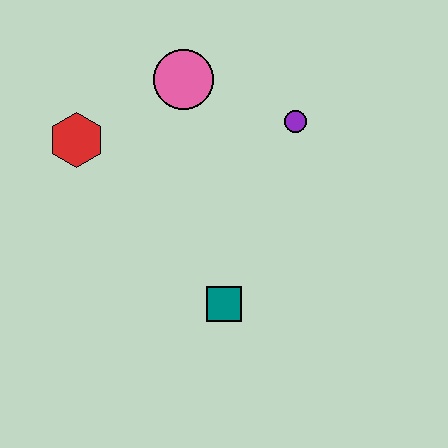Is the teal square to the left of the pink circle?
No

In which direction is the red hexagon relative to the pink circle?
The red hexagon is to the left of the pink circle.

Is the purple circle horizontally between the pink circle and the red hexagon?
No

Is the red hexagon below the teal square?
No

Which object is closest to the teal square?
The purple circle is closest to the teal square.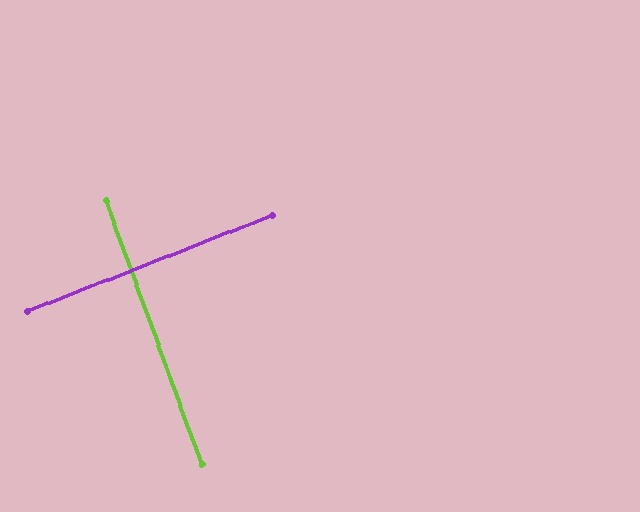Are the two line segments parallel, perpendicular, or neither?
Perpendicular — they meet at approximately 89°.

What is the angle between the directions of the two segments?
Approximately 89 degrees.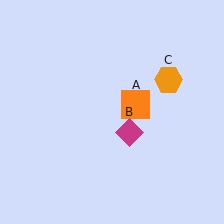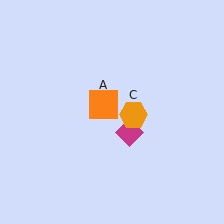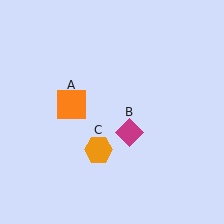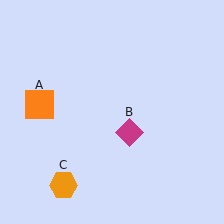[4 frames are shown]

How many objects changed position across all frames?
2 objects changed position: orange square (object A), orange hexagon (object C).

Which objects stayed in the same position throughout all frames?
Magenta diamond (object B) remained stationary.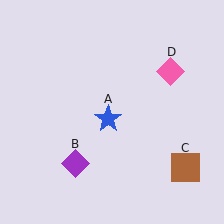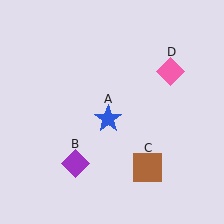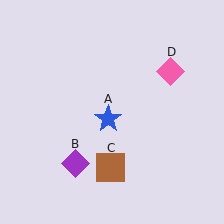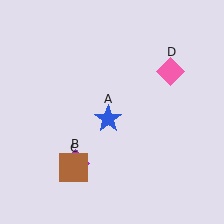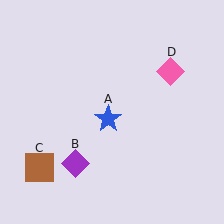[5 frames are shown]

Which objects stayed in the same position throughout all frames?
Blue star (object A) and purple diamond (object B) and pink diamond (object D) remained stationary.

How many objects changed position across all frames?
1 object changed position: brown square (object C).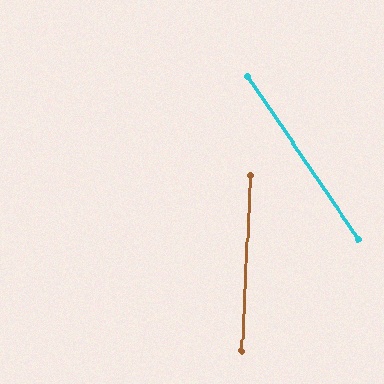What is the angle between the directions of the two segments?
Approximately 37 degrees.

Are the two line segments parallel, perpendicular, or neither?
Neither parallel nor perpendicular — they differ by about 37°.